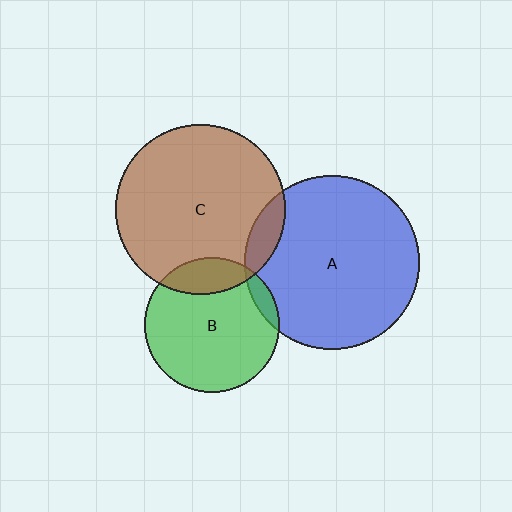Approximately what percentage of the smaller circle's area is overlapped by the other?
Approximately 5%.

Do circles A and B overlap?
Yes.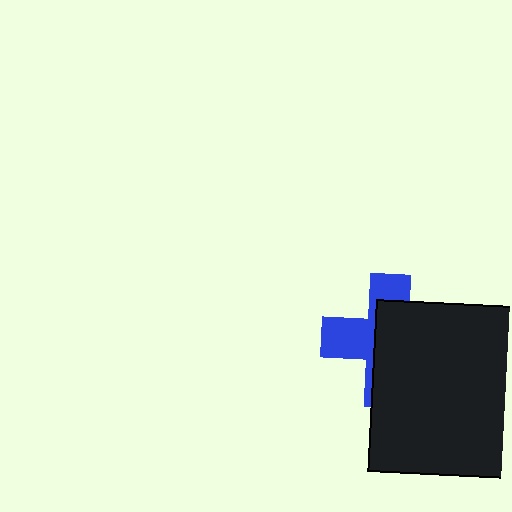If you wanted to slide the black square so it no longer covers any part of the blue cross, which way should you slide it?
Slide it right — that is the most direct way to separate the two shapes.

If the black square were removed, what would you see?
You would see the complete blue cross.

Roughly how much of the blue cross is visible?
A small part of it is visible (roughly 39%).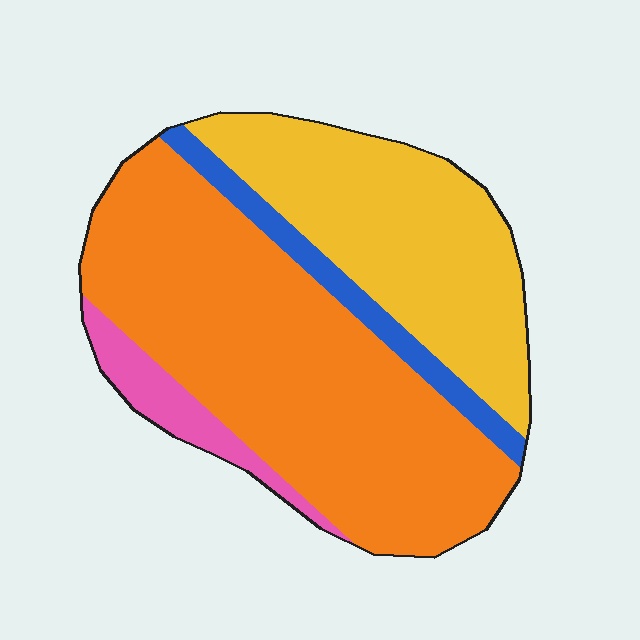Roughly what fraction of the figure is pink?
Pink takes up about one tenth (1/10) of the figure.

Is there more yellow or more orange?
Orange.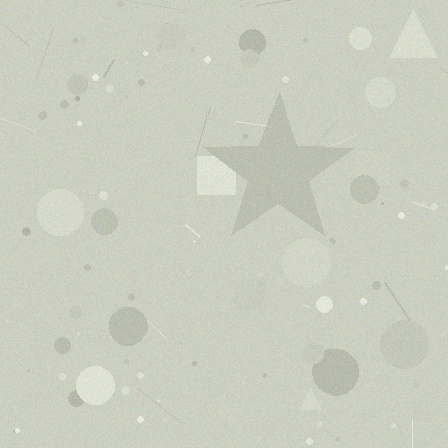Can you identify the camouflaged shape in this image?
The camouflaged shape is a star.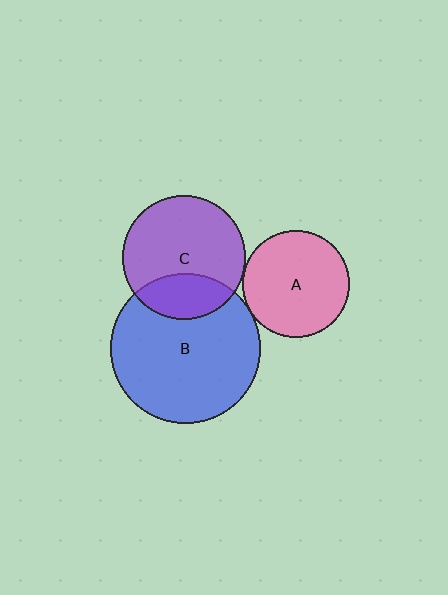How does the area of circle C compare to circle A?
Approximately 1.3 times.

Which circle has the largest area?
Circle B (blue).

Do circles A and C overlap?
Yes.